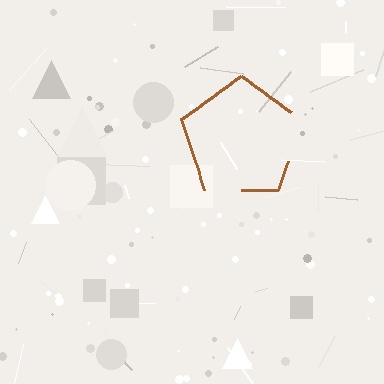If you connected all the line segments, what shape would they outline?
They would outline a pentagon.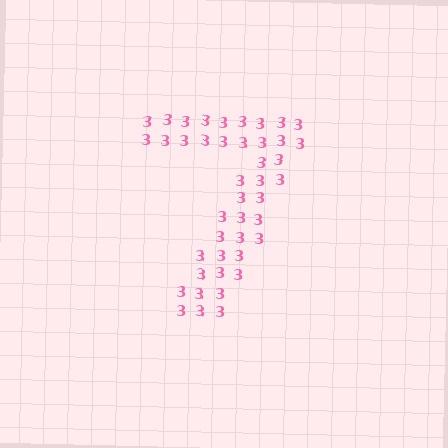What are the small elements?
The small elements are digit 3's.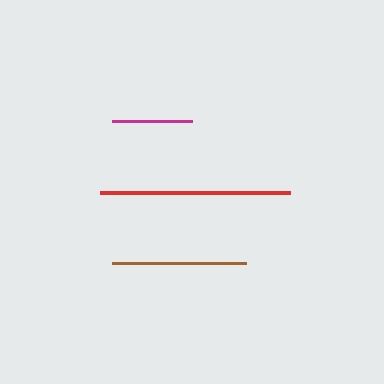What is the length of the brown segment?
The brown segment is approximately 133 pixels long.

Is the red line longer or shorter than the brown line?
The red line is longer than the brown line.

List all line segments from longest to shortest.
From longest to shortest: red, brown, magenta.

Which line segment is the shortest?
The magenta line is the shortest at approximately 80 pixels.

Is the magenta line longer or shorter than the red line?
The red line is longer than the magenta line.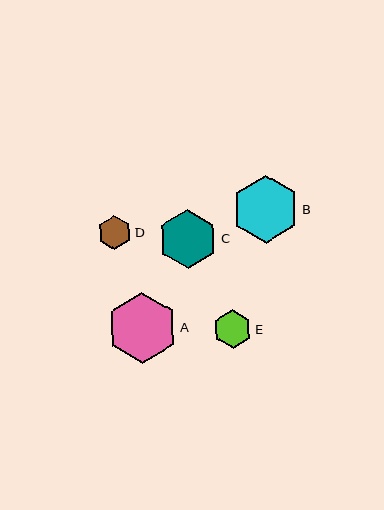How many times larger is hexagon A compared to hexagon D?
Hexagon A is approximately 2.1 times the size of hexagon D.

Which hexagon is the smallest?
Hexagon D is the smallest with a size of approximately 34 pixels.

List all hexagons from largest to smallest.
From largest to smallest: A, B, C, E, D.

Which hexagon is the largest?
Hexagon A is the largest with a size of approximately 71 pixels.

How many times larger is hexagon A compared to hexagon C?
Hexagon A is approximately 1.2 times the size of hexagon C.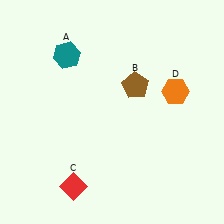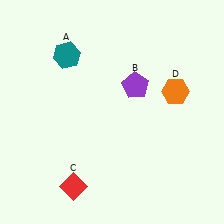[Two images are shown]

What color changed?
The pentagon (B) changed from brown in Image 1 to purple in Image 2.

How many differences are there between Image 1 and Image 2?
There is 1 difference between the two images.